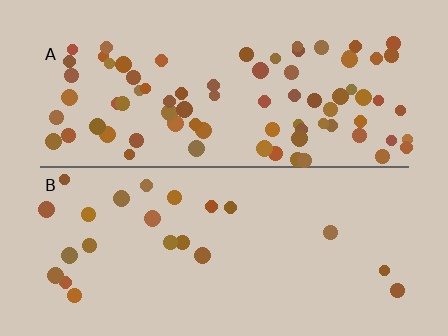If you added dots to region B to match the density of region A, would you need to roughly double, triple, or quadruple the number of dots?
Approximately quadruple.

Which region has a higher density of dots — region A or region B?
A (the top).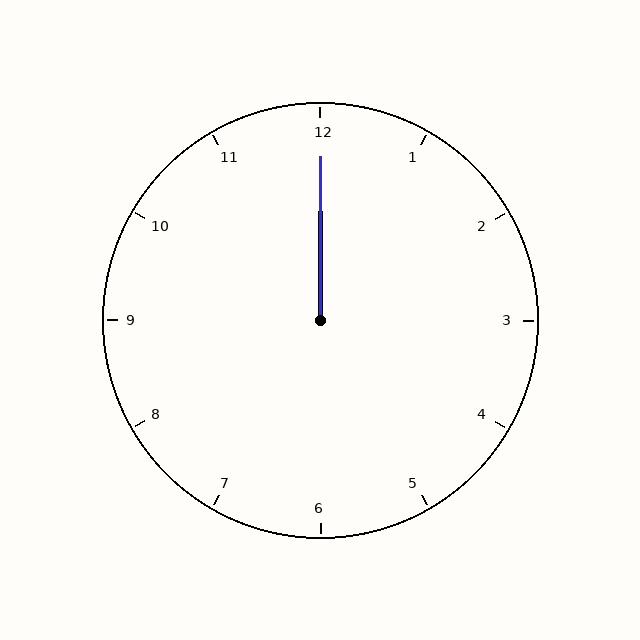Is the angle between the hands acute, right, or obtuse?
It is acute.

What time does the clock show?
12:00.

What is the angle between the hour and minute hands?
Approximately 0 degrees.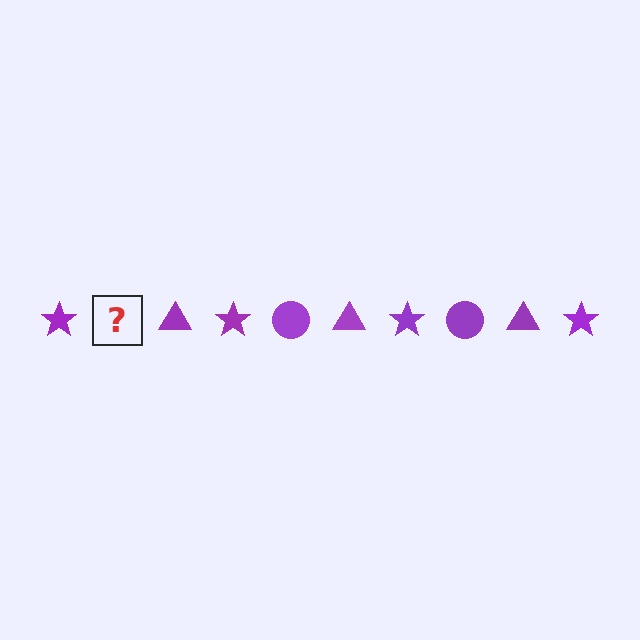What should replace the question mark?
The question mark should be replaced with a purple circle.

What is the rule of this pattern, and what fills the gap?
The rule is that the pattern cycles through star, circle, triangle shapes in purple. The gap should be filled with a purple circle.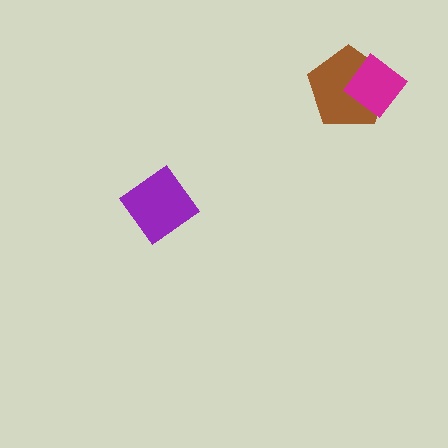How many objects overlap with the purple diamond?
0 objects overlap with the purple diamond.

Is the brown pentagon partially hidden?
Yes, it is partially covered by another shape.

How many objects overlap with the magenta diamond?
1 object overlaps with the magenta diamond.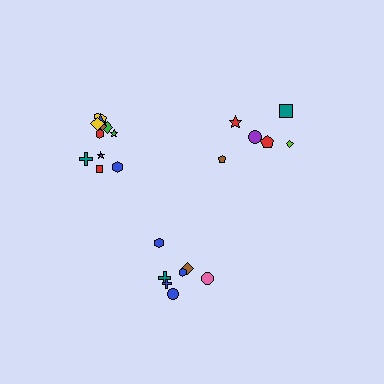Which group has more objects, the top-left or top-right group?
The top-left group.